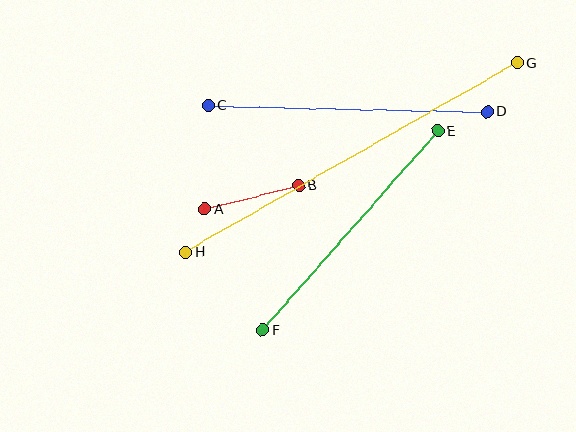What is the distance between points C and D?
The distance is approximately 279 pixels.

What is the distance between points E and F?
The distance is approximately 265 pixels.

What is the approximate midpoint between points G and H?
The midpoint is at approximately (351, 157) pixels.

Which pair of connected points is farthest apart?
Points G and H are farthest apart.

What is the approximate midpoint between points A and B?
The midpoint is at approximately (252, 197) pixels.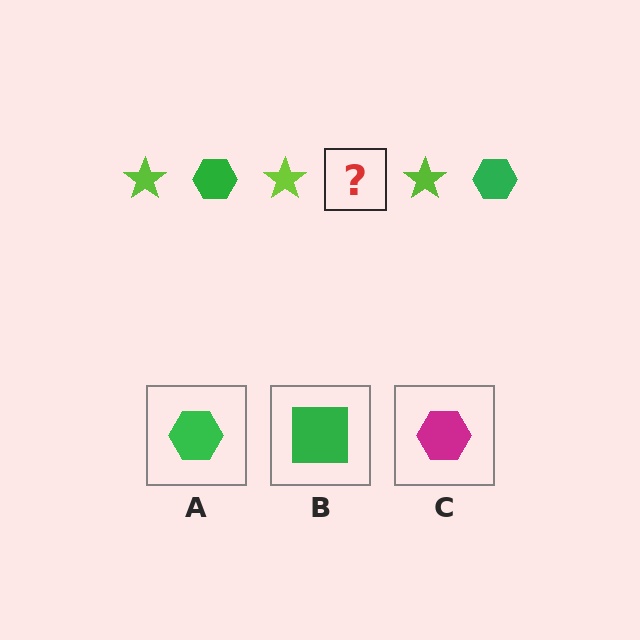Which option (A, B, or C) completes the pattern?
A.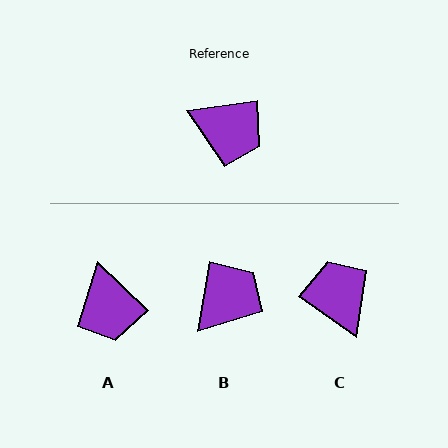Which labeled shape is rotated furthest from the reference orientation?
C, about 137 degrees away.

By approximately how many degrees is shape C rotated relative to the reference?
Approximately 137 degrees counter-clockwise.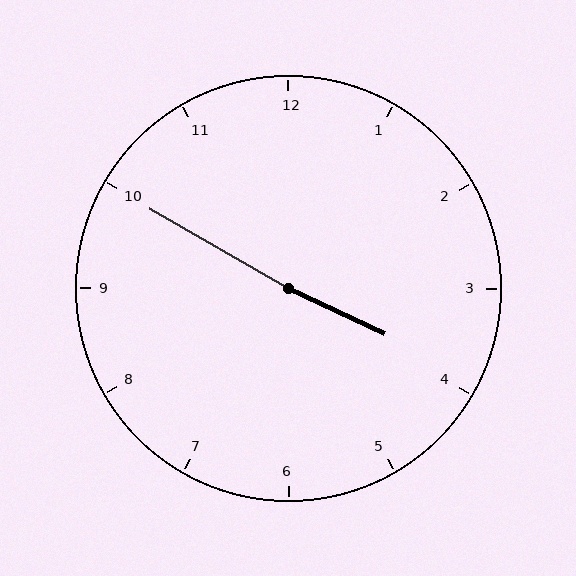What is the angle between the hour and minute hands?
Approximately 175 degrees.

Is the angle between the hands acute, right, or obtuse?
It is obtuse.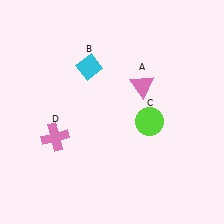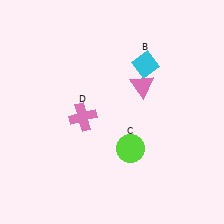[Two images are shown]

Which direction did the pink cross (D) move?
The pink cross (D) moved right.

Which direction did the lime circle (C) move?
The lime circle (C) moved down.